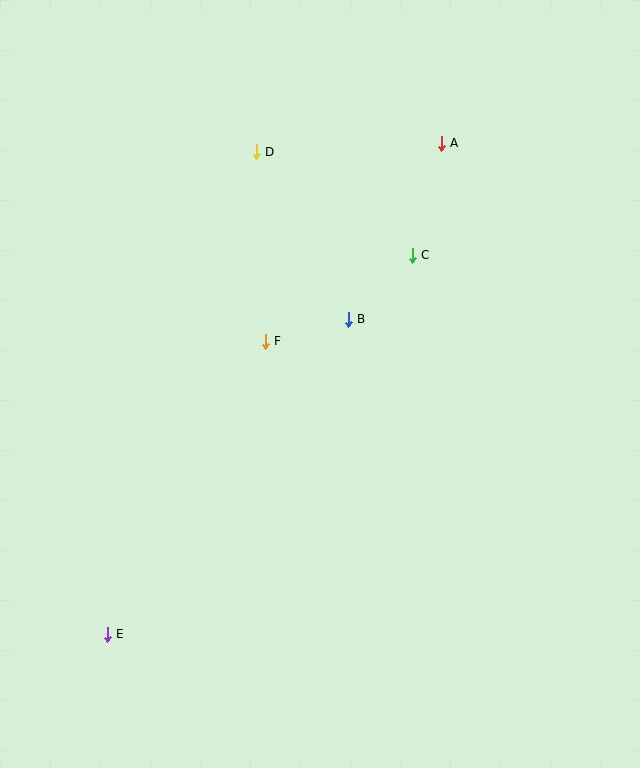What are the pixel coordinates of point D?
Point D is at (256, 152).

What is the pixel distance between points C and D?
The distance between C and D is 187 pixels.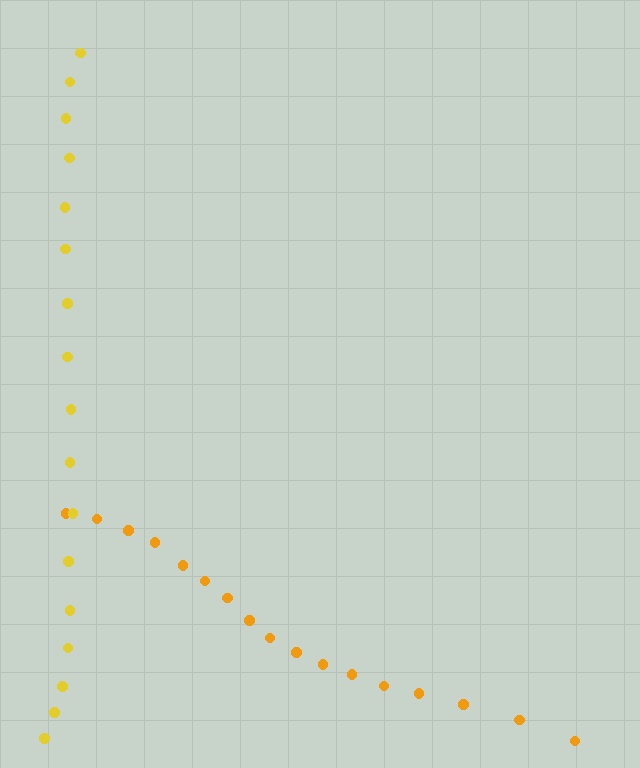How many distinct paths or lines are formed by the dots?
There are 2 distinct paths.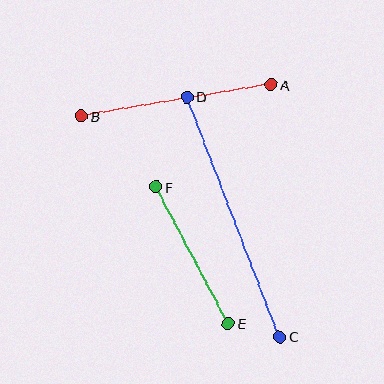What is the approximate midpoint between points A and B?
The midpoint is at approximately (176, 100) pixels.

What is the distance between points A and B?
The distance is approximately 192 pixels.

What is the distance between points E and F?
The distance is approximately 155 pixels.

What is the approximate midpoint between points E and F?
The midpoint is at approximately (192, 255) pixels.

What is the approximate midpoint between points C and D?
The midpoint is at approximately (233, 217) pixels.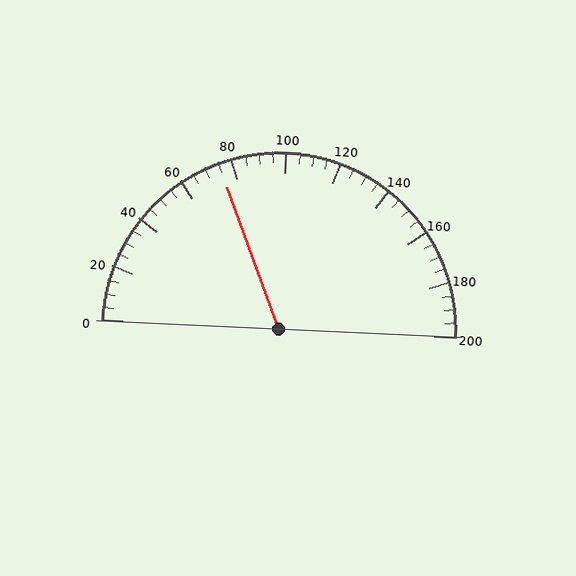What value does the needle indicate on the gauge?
The needle indicates approximately 75.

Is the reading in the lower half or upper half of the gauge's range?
The reading is in the lower half of the range (0 to 200).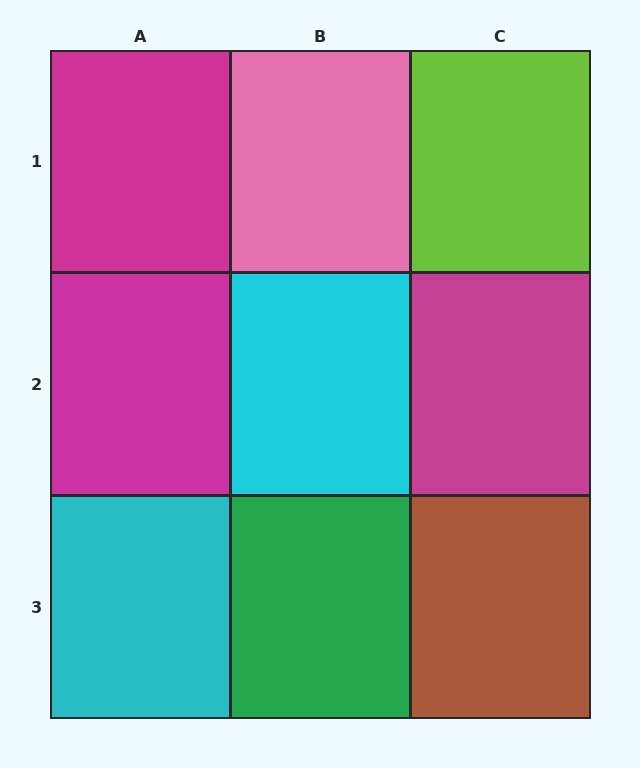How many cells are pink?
1 cell is pink.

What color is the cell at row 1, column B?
Pink.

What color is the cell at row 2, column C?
Magenta.